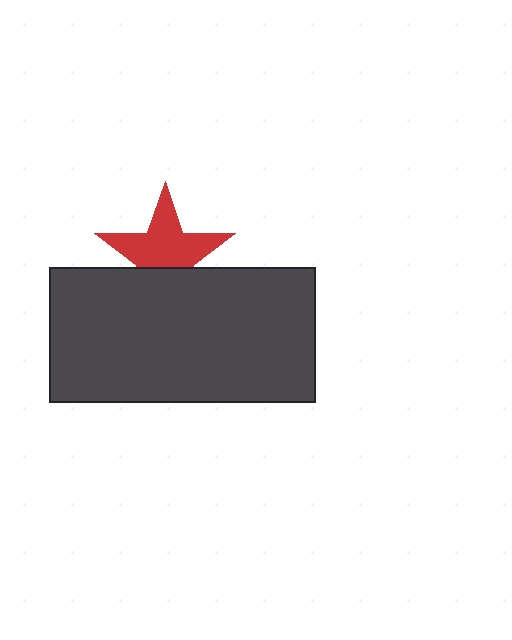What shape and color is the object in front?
The object in front is a dark gray rectangle.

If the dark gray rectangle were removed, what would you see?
You would see the complete red star.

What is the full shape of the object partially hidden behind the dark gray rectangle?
The partially hidden object is a red star.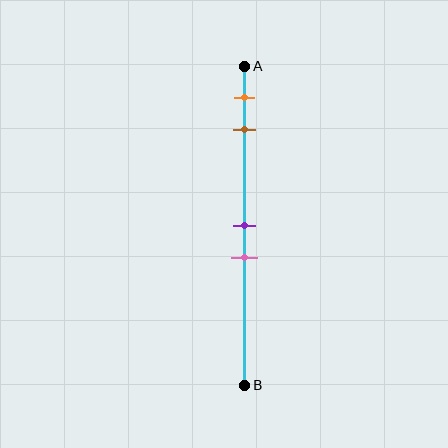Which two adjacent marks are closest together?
The purple and pink marks are the closest adjacent pair.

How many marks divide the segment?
There are 4 marks dividing the segment.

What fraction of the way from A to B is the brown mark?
The brown mark is approximately 20% (0.2) of the way from A to B.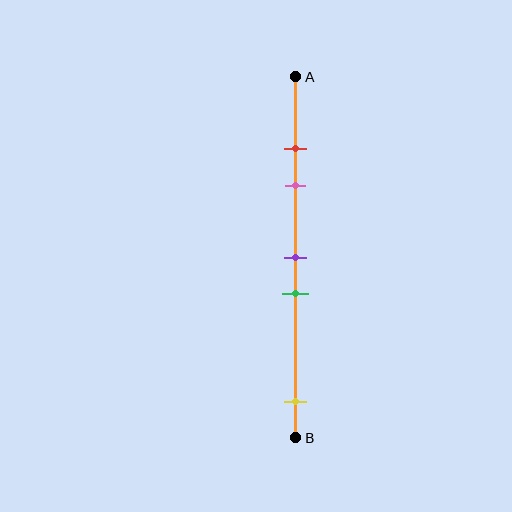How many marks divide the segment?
There are 5 marks dividing the segment.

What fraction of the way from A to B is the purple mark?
The purple mark is approximately 50% (0.5) of the way from A to B.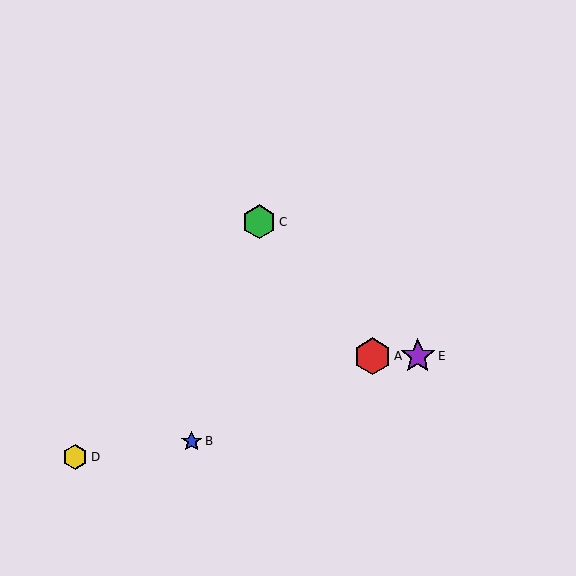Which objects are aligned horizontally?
Objects A, E are aligned horizontally.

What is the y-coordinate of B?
Object B is at y≈441.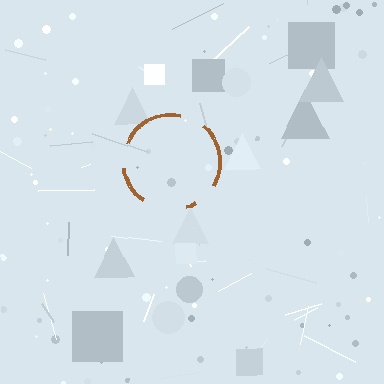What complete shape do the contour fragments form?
The contour fragments form a circle.